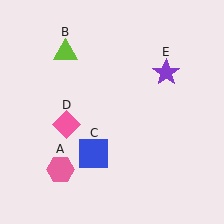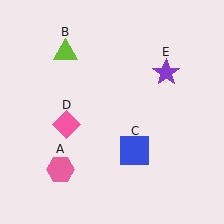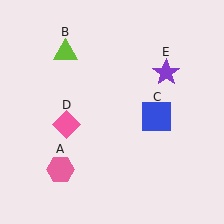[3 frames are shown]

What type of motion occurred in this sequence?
The blue square (object C) rotated counterclockwise around the center of the scene.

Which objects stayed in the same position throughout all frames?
Pink hexagon (object A) and lime triangle (object B) and pink diamond (object D) and purple star (object E) remained stationary.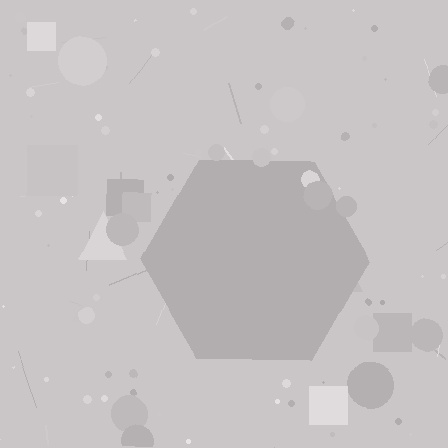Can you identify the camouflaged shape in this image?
The camouflaged shape is a hexagon.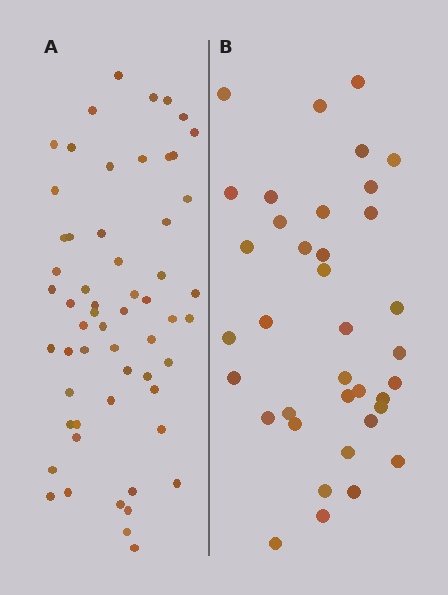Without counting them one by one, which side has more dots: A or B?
Region A (the left region) has more dots.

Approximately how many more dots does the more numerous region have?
Region A has approximately 20 more dots than region B.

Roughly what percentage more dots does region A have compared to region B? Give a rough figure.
About 55% more.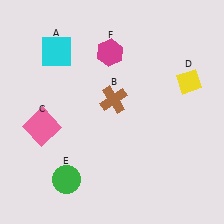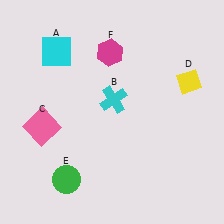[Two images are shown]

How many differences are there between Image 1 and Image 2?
There is 1 difference between the two images.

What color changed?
The cross (B) changed from brown in Image 1 to cyan in Image 2.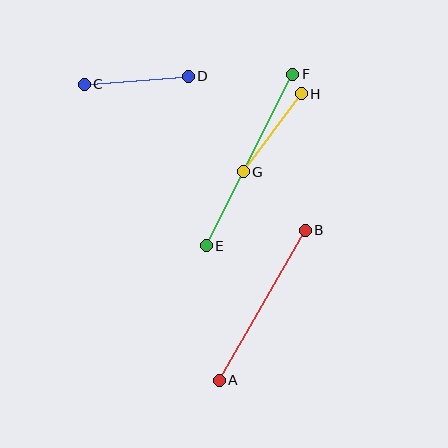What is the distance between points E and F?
The distance is approximately 192 pixels.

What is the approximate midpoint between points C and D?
The midpoint is at approximately (136, 80) pixels.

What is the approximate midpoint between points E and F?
The midpoint is at approximately (249, 160) pixels.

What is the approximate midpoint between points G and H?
The midpoint is at approximately (272, 133) pixels.